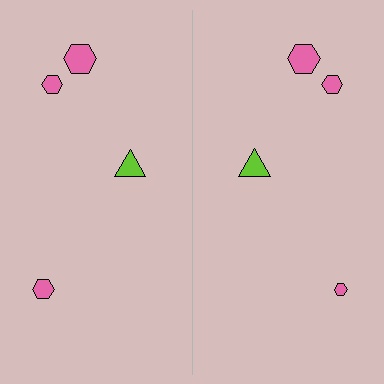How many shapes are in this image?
There are 8 shapes in this image.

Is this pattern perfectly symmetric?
No, the pattern is not perfectly symmetric. The pink hexagon on the right side has a different size than its mirror counterpart.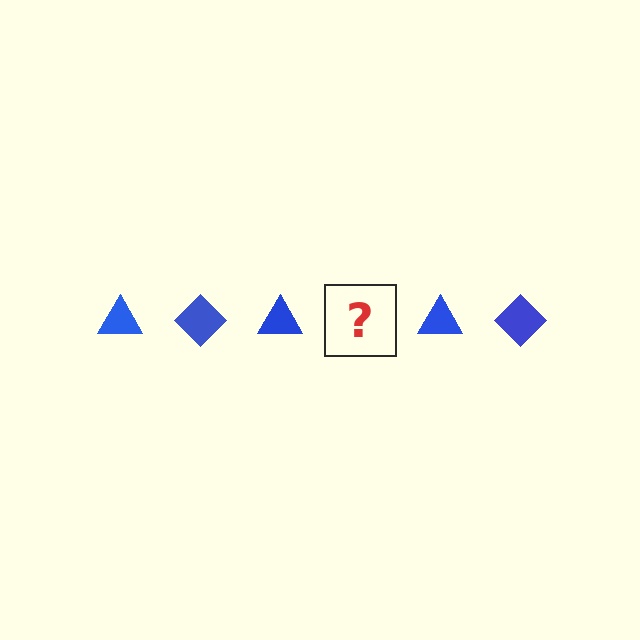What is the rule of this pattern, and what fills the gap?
The rule is that the pattern cycles through triangle, diamond shapes in blue. The gap should be filled with a blue diamond.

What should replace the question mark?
The question mark should be replaced with a blue diamond.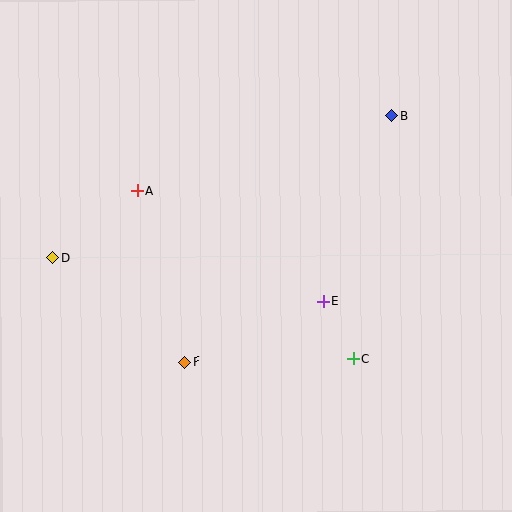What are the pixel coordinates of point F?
Point F is at (184, 362).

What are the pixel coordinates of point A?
Point A is at (138, 191).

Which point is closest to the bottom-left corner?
Point F is closest to the bottom-left corner.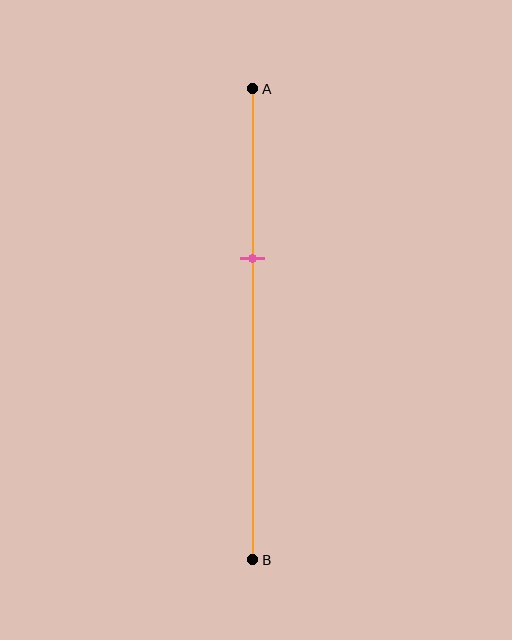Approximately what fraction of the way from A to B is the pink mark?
The pink mark is approximately 35% of the way from A to B.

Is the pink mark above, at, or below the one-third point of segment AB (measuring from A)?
The pink mark is approximately at the one-third point of segment AB.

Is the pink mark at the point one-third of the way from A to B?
Yes, the mark is approximately at the one-third point.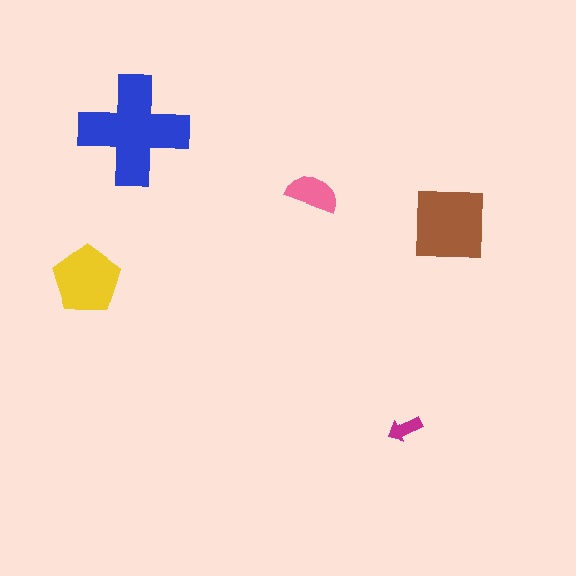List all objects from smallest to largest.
The magenta arrow, the pink semicircle, the yellow pentagon, the brown square, the blue cross.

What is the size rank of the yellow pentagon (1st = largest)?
3rd.